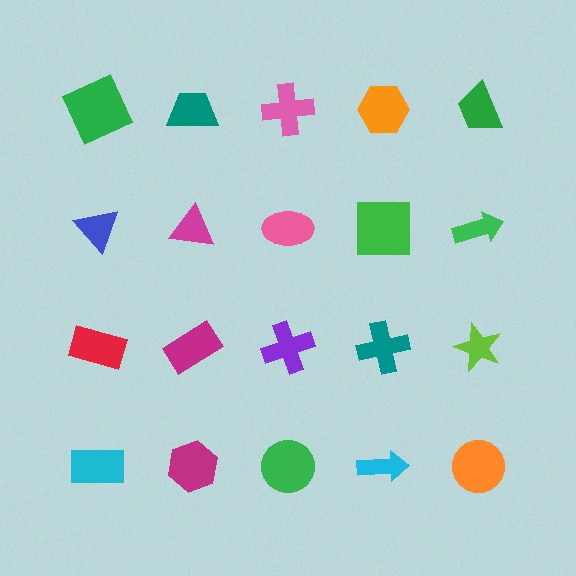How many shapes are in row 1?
5 shapes.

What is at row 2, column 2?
A magenta triangle.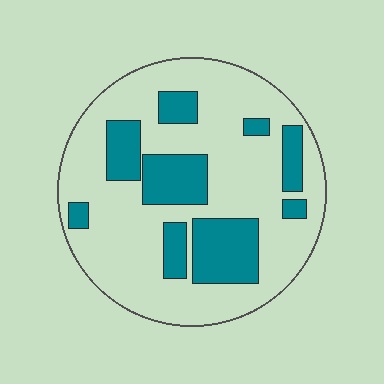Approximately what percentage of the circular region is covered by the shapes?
Approximately 25%.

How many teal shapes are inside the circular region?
9.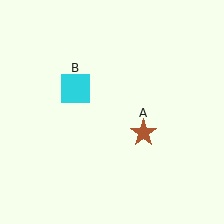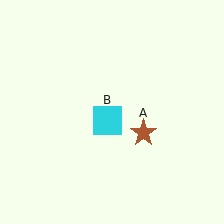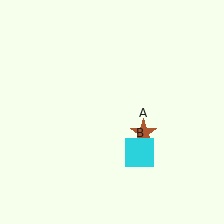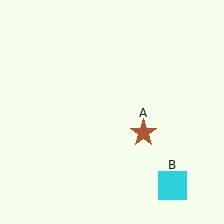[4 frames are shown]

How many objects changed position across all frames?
1 object changed position: cyan square (object B).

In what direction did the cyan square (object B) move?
The cyan square (object B) moved down and to the right.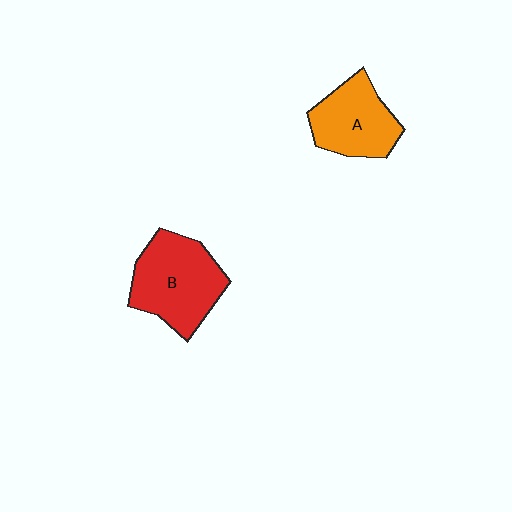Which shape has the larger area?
Shape B (red).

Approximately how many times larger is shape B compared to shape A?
Approximately 1.3 times.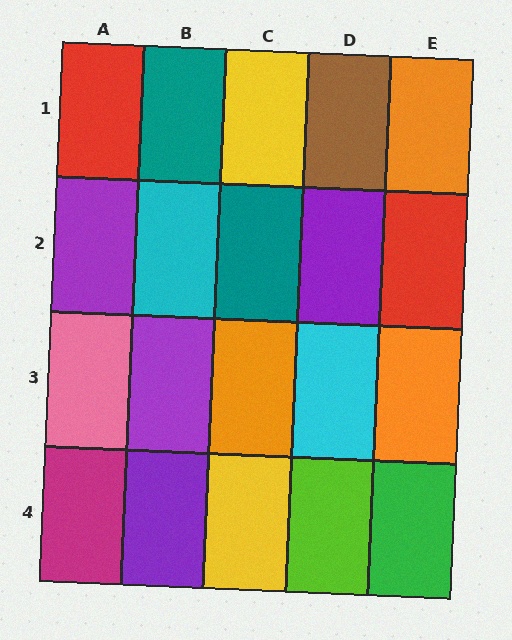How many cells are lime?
1 cell is lime.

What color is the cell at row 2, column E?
Red.